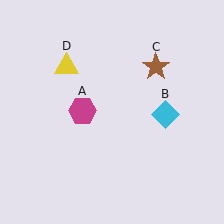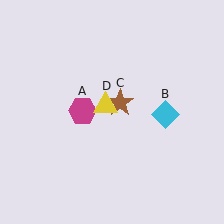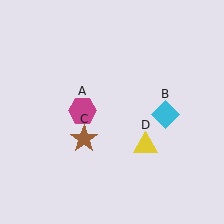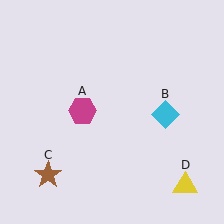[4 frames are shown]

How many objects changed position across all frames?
2 objects changed position: brown star (object C), yellow triangle (object D).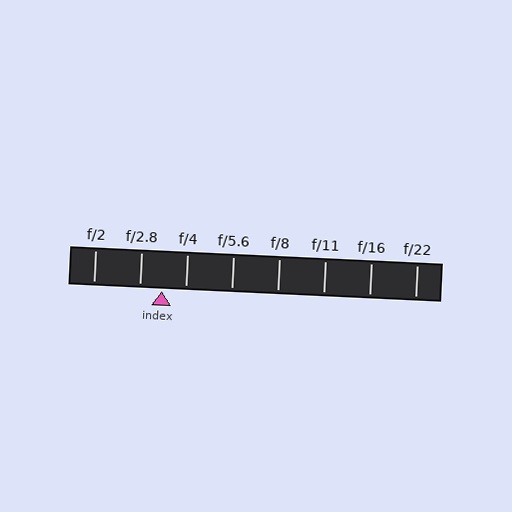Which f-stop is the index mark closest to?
The index mark is closest to f/2.8.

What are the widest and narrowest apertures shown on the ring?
The widest aperture shown is f/2 and the narrowest is f/22.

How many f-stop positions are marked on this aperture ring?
There are 8 f-stop positions marked.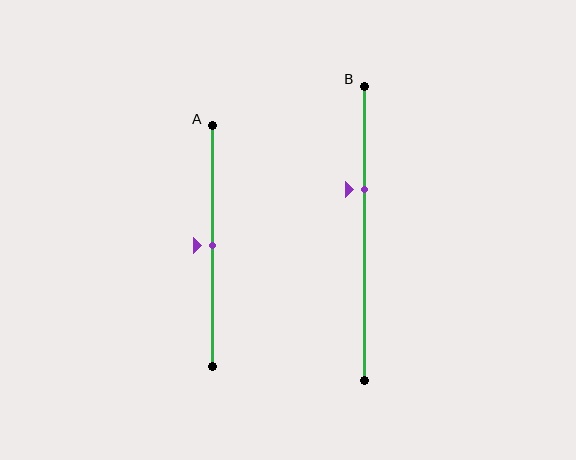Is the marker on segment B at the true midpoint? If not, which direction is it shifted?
No, the marker on segment B is shifted upward by about 15% of the segment length.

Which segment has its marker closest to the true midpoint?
Segment A has its marker closest to the true midpoint.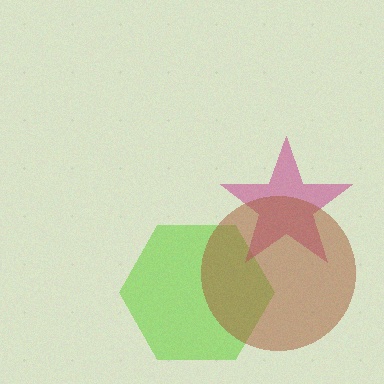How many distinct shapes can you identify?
There are 3 distinct shapes: a lime hexagon, a magenta star, a brown circle.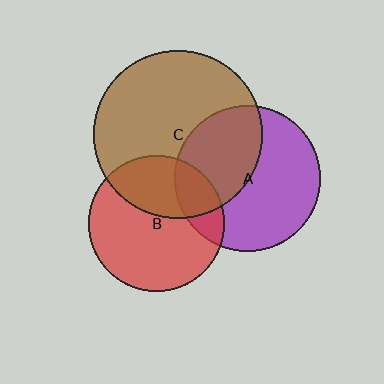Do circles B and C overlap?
Yes.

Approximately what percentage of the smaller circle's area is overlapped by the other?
Approximately 35%.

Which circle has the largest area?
Circle C (brown).